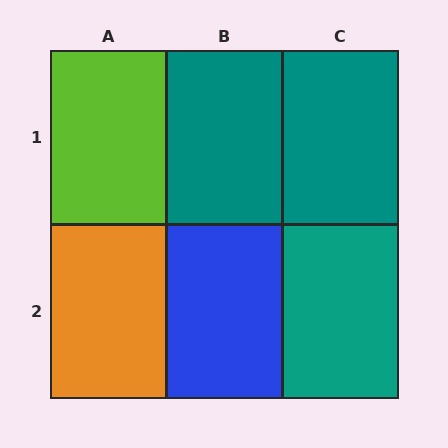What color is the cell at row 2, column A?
Orange.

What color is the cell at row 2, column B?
Blue.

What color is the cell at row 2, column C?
Teal.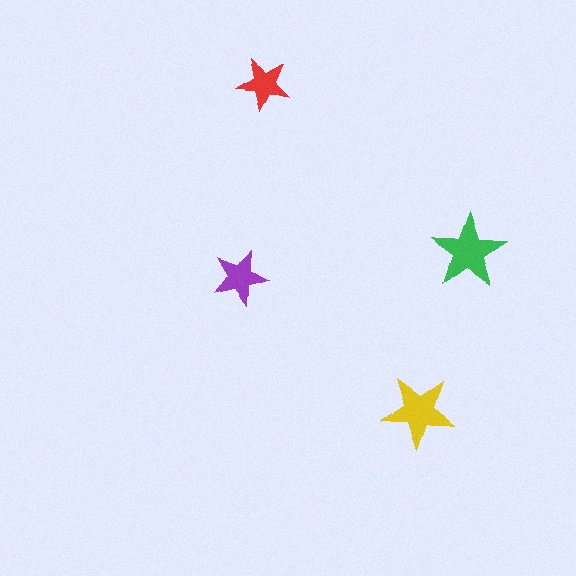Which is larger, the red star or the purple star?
The purple one.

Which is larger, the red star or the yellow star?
The yellow one.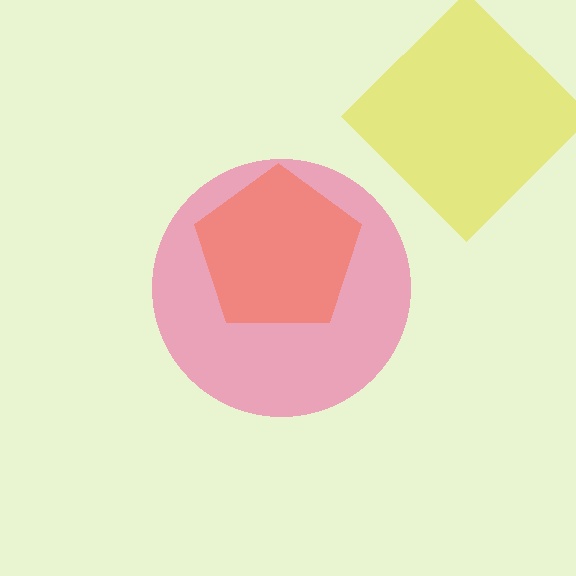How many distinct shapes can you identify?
There are 3 distinct shapes: an orange pentagon, a yellow diamond, a pink circle.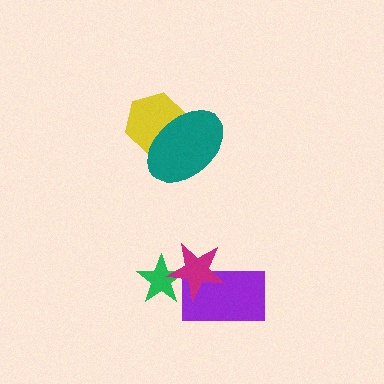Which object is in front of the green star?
The magenta star is in front of the green star.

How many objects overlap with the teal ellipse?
1 object overlaps with the teal ellipse.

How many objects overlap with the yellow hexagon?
1 object overlaps with the yellow hexagon.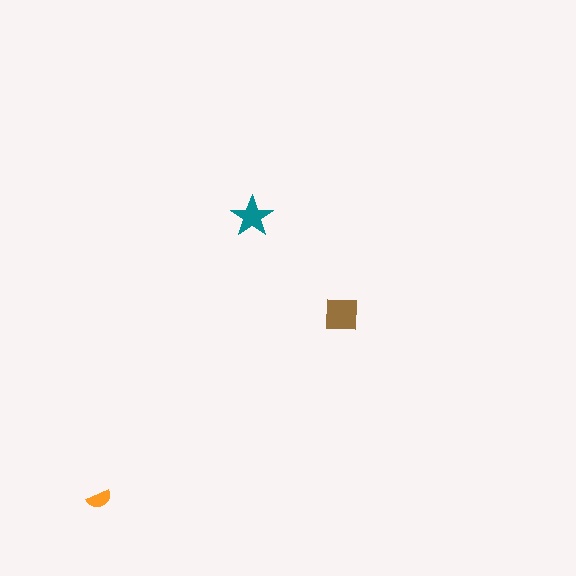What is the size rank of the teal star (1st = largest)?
2nd.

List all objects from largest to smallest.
The brown square, the teal star, the orange semicircle.